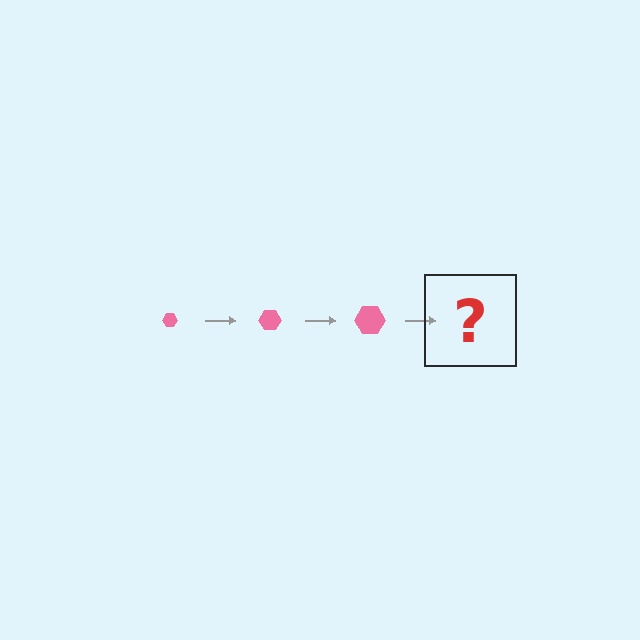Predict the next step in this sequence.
The next step is a pink hexagon, larger than the previous one.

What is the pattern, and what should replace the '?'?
The pattern is that the hexagon gets progressively larger each step. The '?' should be a pink hexagon, larger than the previous one.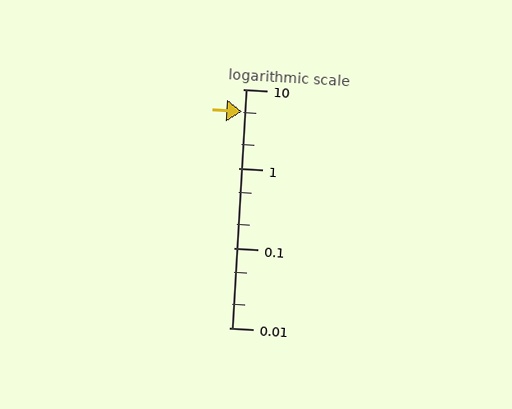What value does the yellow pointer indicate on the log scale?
The pointer indicates approximately 5.2.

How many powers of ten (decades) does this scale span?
The scale spans 3 decades, from 0.01 to 10.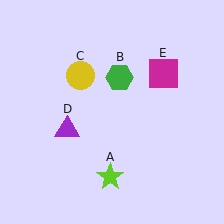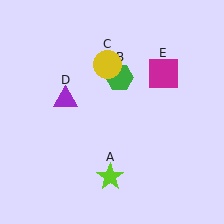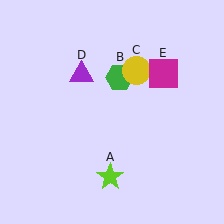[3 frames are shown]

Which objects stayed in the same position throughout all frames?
Lime star (object A) and green hexagon (object B) and magenta square (object E) remained stationary.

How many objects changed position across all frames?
2 objects changed position: yellow circle (object C), purple triangle (object D).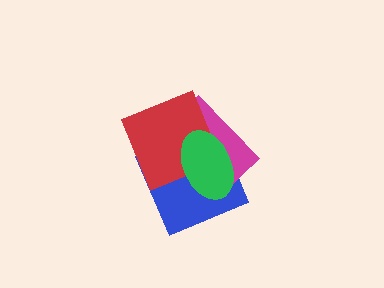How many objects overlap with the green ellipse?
3 objects overlap with the green ellipse.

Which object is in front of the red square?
The green ellipse is in front of the red square.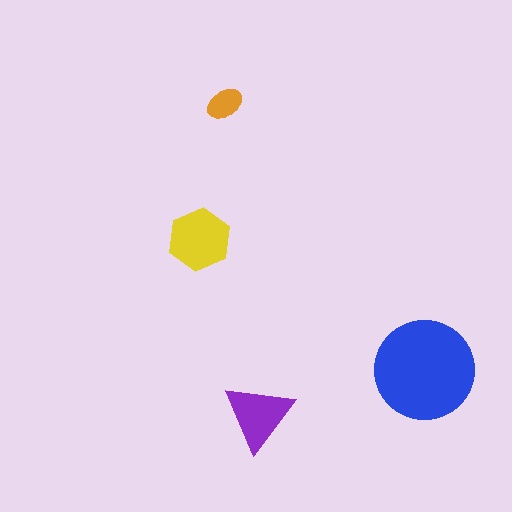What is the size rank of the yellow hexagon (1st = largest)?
2nd.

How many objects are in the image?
There are 4 objects in the image.